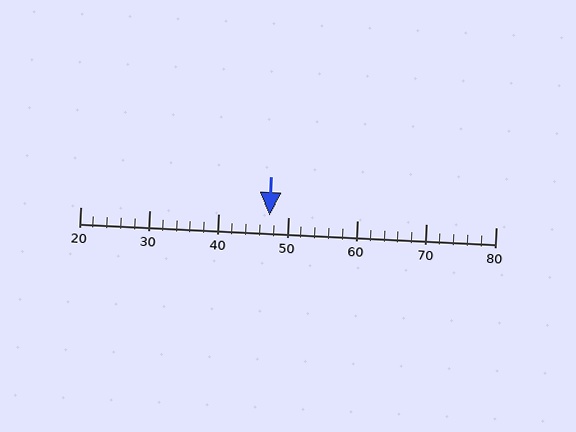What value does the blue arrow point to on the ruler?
The blue arrow points to approximately 47.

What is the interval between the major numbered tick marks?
The major tick marks are spaced 10 units apart.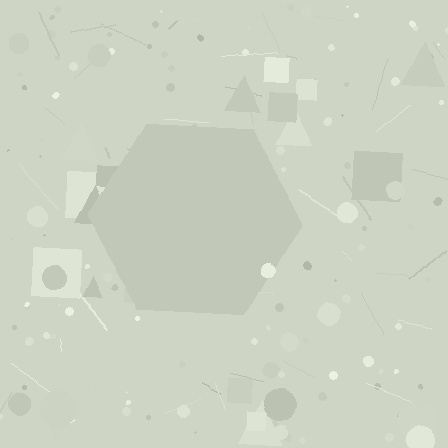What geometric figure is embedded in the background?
A hexagon is embedded in the background.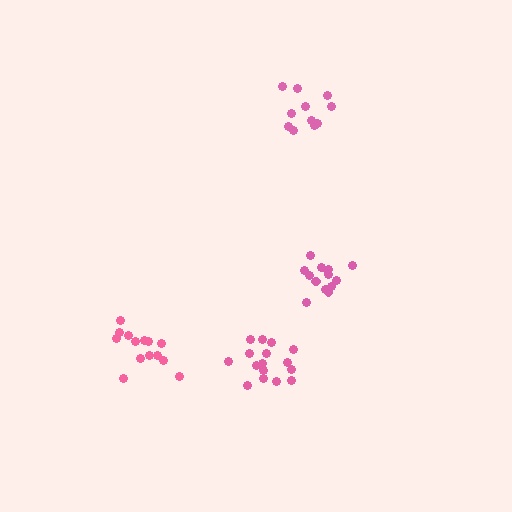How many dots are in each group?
Group 1: 15 dots, Group 2: 14 dots, Group 3: 11 dots, Group 4: 16 dots (56 total).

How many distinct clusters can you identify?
There are 4 distinct clusters.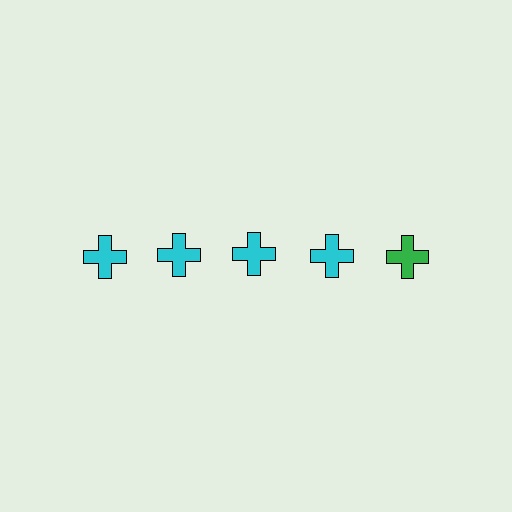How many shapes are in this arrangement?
There are 5 shapes arranged in a grid pattern.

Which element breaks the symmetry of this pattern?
The green cross in the top row, rightmost column breaks the symmetry. All other shapes are cyan crosses.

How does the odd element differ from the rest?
It has a different color: green instead of cyan.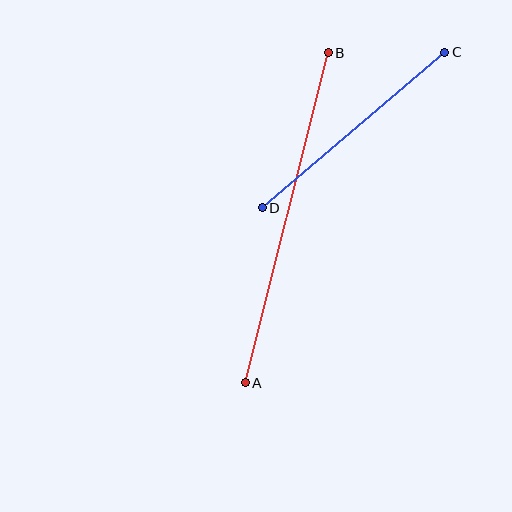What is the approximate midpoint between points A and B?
The midpoint is at approximately (287, 218) pixels.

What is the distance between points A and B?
The distance is approximately 340 pixels.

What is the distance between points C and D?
The distance is approximately 240 pixels.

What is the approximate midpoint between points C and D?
The midpoint is at approximately (353, 130) pixels.